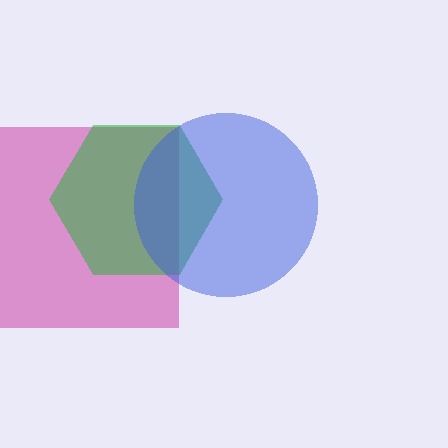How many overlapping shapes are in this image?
There are 3 overlapping shapes in the image.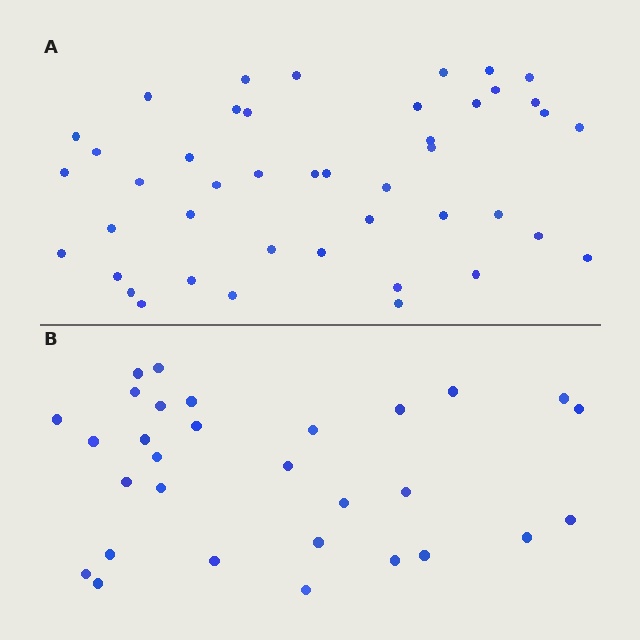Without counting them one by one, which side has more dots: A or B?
Region A (the top region) has more dots.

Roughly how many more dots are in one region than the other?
Region A has approximately 15 more dots than region B.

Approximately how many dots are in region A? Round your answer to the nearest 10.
About 40 dots. (The exact count is 44, which rounds to 40.)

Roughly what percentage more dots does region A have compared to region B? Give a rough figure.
About 45% more.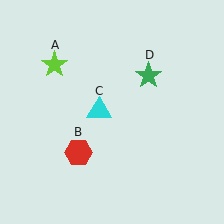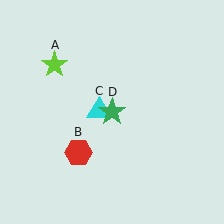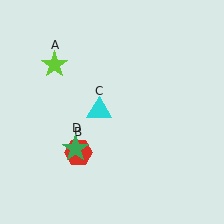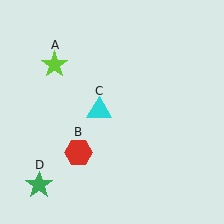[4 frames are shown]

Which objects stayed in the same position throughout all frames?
Lime star (object A) and red hexagon (object B) and cyan triangle (object C) remained stationary.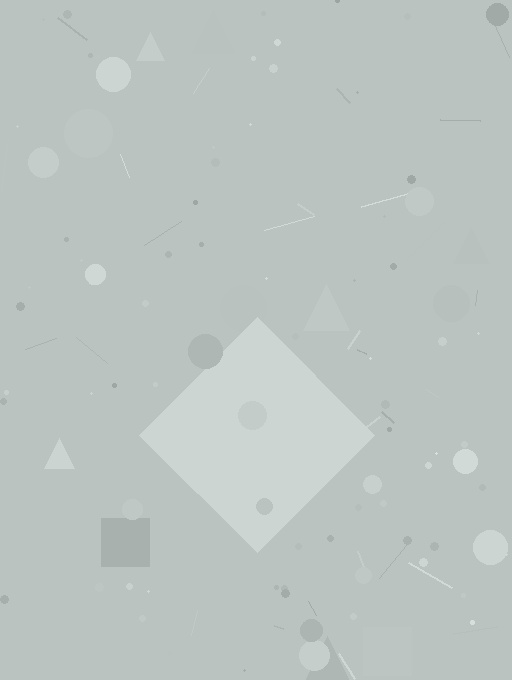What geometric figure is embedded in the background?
A diamond is embedded in the background.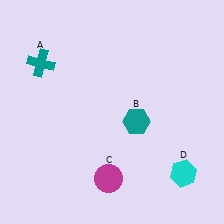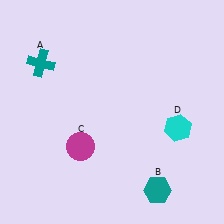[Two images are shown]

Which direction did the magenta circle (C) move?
The magenta circle (C) moved up.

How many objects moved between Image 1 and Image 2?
3 objects moved between the two images.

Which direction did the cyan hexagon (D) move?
The cyan hexagon (D) moved up.